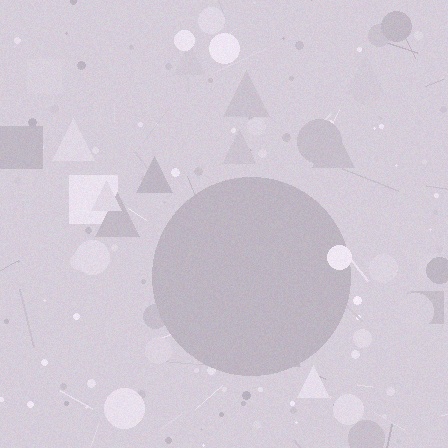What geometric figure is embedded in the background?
A circle is embedded in the background.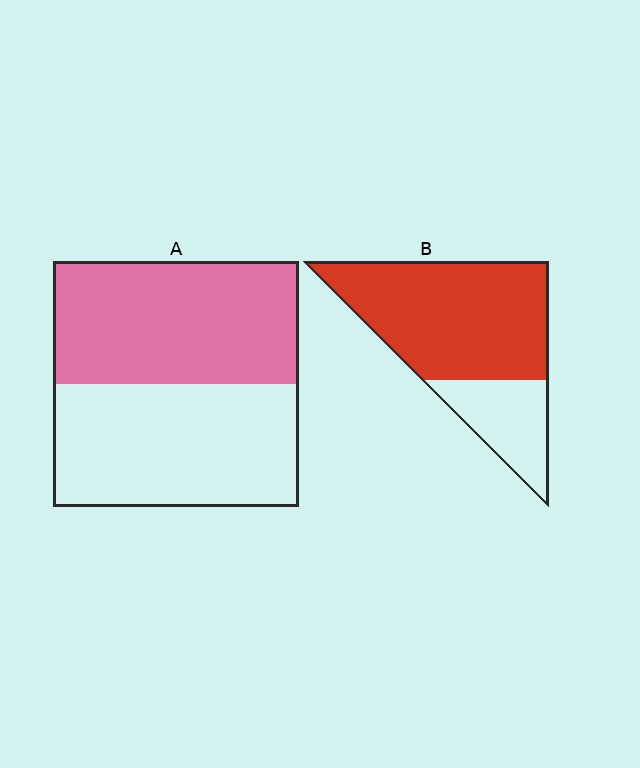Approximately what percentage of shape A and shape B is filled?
A is approximately 50% and B is approximately 75%.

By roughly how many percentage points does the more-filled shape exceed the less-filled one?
By roughly 25 percentage points (B over A).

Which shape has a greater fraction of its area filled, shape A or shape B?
Shape B.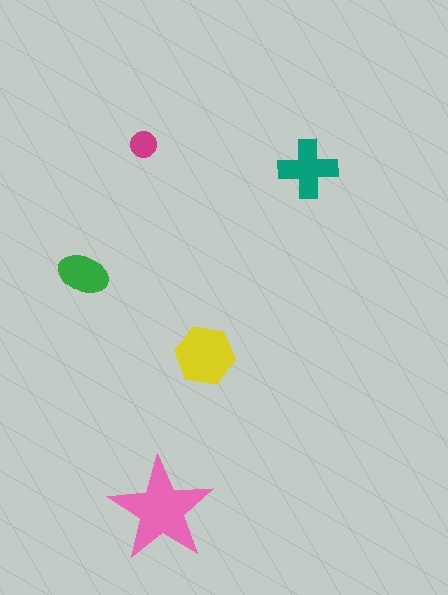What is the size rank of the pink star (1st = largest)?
1st.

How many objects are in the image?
There are 5 objects in the image.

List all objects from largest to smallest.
The pink star, the yellow hexagon, the teal cross, the green ellipse, the magenta circle.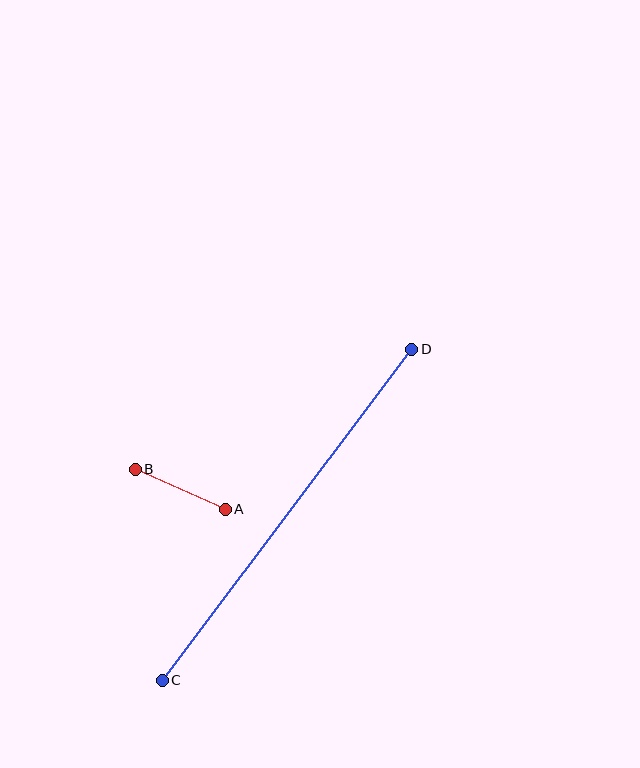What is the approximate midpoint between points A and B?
The midpoint is at approximately (180, 489) pixels.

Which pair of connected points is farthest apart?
Points C and D are farthest apart.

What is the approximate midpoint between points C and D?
The midpoint is at approximately (287, 515) pixels.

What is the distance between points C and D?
The distance is approximately 414 pixels.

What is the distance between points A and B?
The distance is approximately 98 pixels.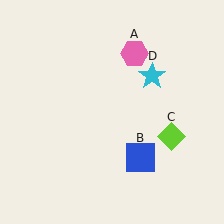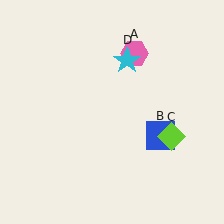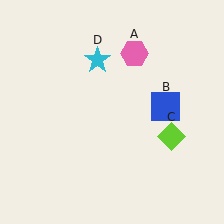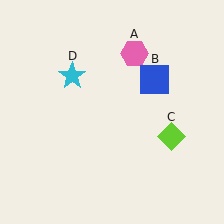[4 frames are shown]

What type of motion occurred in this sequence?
The blue square (object B), cyan star (object D) rotated counterclockwise around the center of the scene.